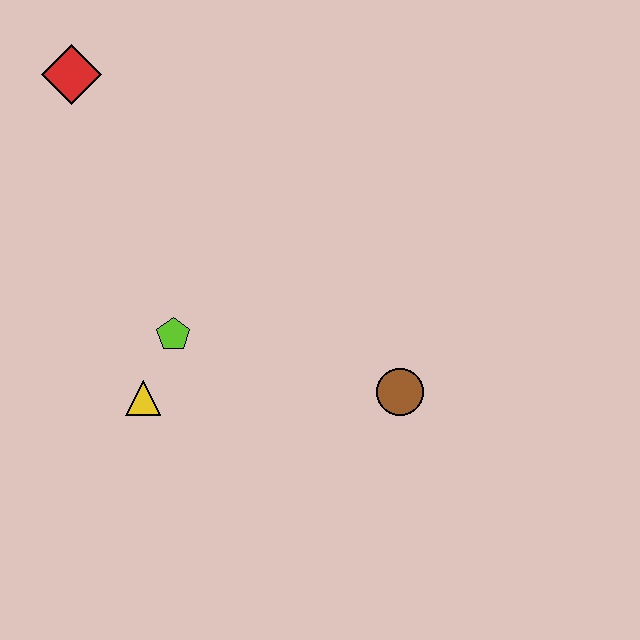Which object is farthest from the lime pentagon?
The red diamond is farthest from the lime pentagon.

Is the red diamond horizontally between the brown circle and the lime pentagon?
No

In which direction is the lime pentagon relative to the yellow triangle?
The lime pentagon is above the yellow triangle.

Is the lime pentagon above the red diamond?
No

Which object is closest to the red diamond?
The lime pentagon is closest to the red diamond.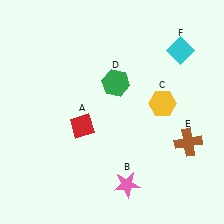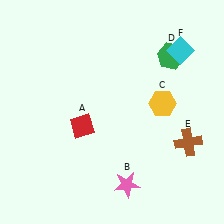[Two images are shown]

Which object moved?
The green hexagon (D) moved right.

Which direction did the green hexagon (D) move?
The green hexagon (D) moved right.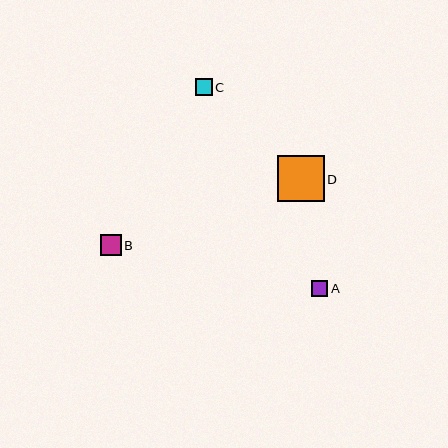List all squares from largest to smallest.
From largest to smallest: D, B, C, A.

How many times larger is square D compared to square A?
Square D is approximately 2.9 times the size of square A.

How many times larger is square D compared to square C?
Square D is approximately 2.7 times the size of square C.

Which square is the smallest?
Square A is the smallest with a size of approximately 16 pixels.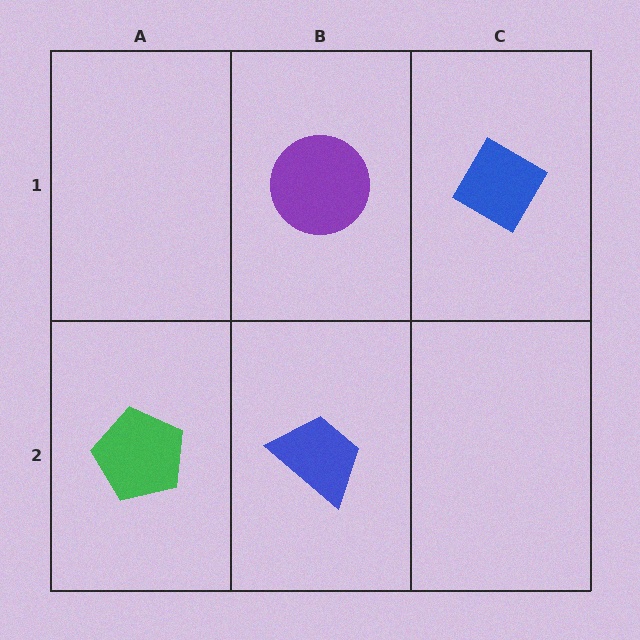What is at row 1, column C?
A blue diamond.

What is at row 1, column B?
A purple circle.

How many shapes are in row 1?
2 shapes.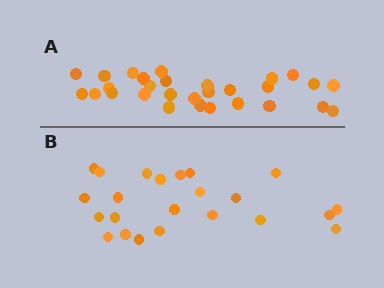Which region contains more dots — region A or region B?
Region A (the top region) has more dots.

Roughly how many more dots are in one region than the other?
Region A has about 6 more dots than region B.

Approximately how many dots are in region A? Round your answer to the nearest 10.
About 30 dots. (The exact count is 29, which rounds to 30.)